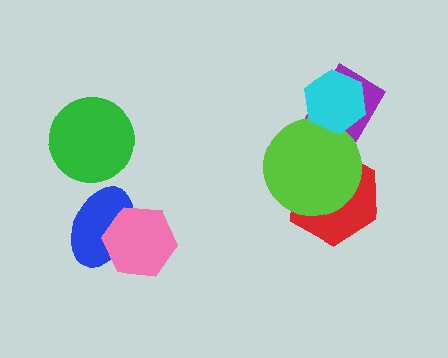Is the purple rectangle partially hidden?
Yes, it is partially covered by another shape.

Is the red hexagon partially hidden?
Yes, it is partially covered by another shape.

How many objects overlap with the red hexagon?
2 objects overlap with the red hexagon.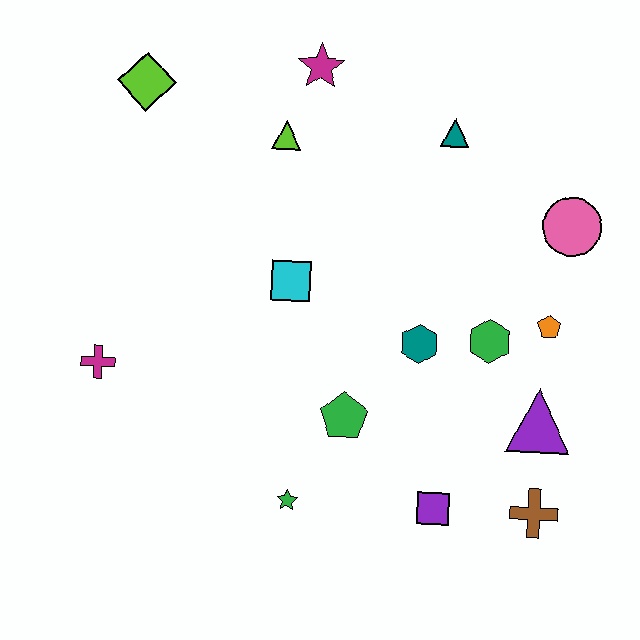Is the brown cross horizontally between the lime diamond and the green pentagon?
No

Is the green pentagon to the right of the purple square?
No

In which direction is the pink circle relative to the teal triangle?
The pink circle is to the right of the teal triangle.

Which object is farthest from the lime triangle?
The brown cross is farthest from the lime triangle.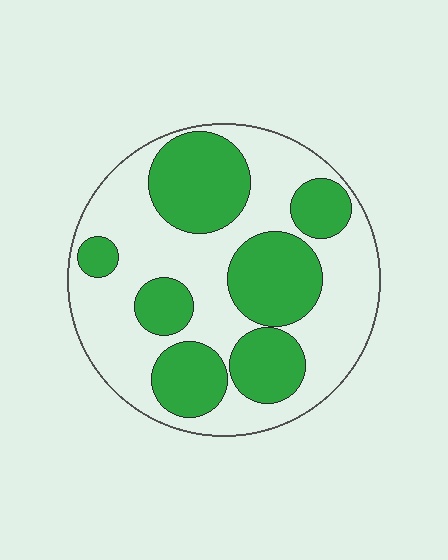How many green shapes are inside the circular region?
7.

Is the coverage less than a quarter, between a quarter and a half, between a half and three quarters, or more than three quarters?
Between a quarter and a half.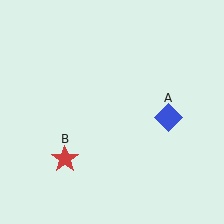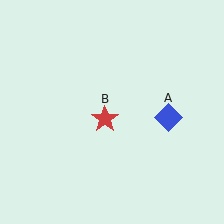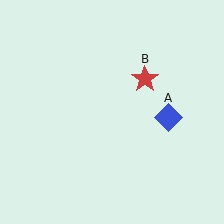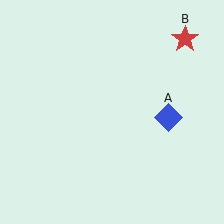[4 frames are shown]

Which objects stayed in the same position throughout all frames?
Blue diamond (object A) remained stationary.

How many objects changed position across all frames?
1 object changed position: red star (object B).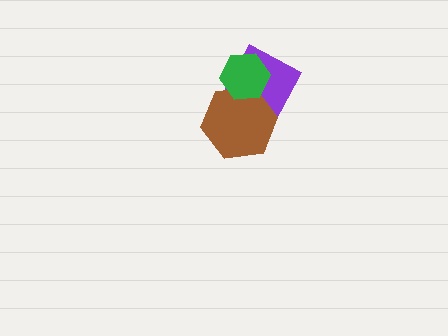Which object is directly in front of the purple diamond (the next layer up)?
The brown hexagon is directly in front of the purple diamond.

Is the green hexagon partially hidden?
No, no other shape covers it.